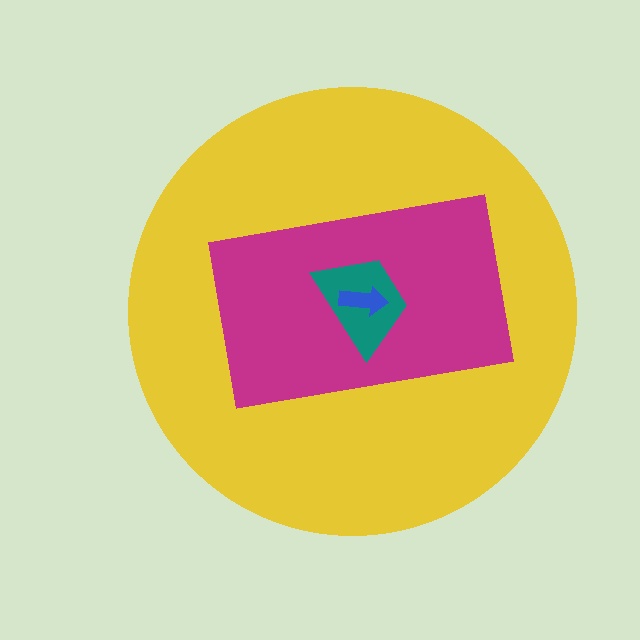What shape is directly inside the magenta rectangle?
The teal trapezoid.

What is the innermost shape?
The blue arrow.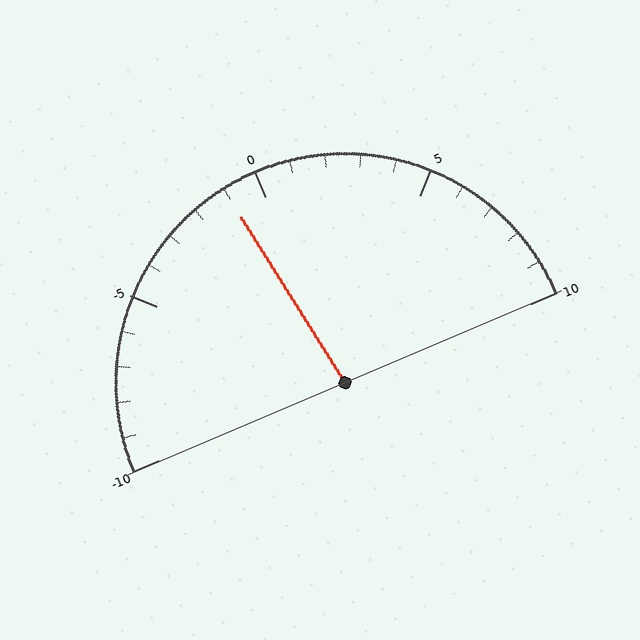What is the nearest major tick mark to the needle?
The nearest major tick mark is 0.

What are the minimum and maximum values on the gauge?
The gauge ranges from -10 to 10.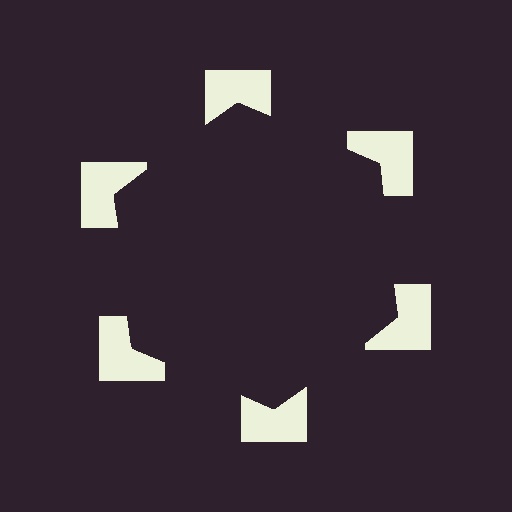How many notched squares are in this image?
There are 6 — one at each vertex of the illusory hexagon.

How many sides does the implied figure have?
6 sides.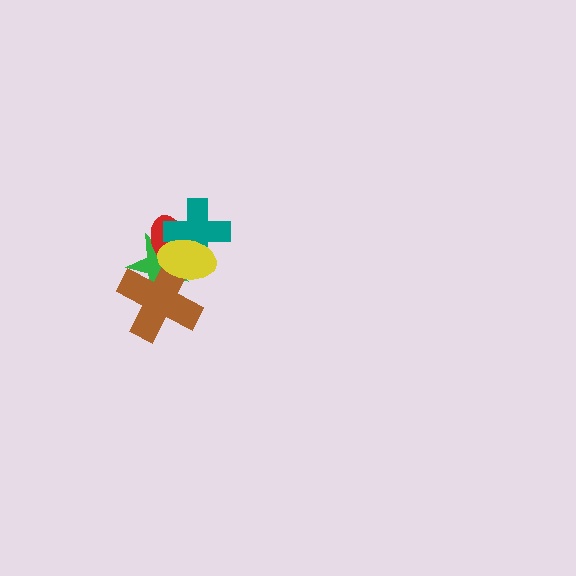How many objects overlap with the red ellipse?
4 objects overlap with the red ellipse.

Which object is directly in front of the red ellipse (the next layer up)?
The brown cross is directly in front of the red ellipse.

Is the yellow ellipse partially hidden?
No, no other shape covers it.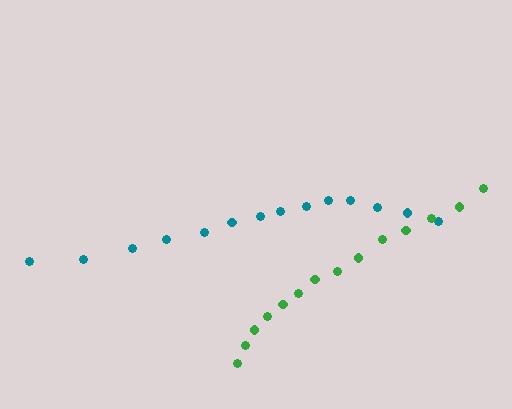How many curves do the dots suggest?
There are 2 distinct paths.